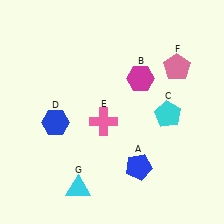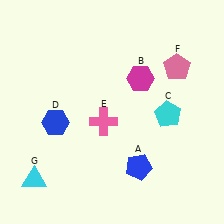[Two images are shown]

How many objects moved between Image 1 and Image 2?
1 object moved between the two images.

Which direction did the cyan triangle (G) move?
The cyan triangle (G) moved left.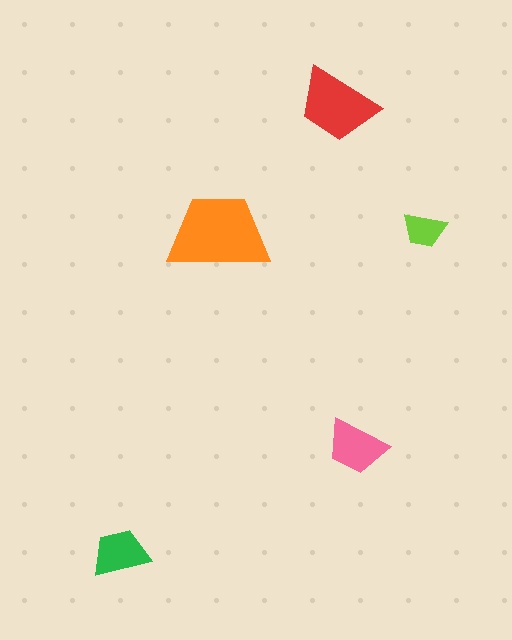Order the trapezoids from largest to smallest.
the orange one, the red one, the pink one, the green one, the lime one.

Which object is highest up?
The red trapezoid is topmost.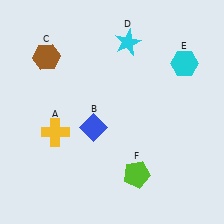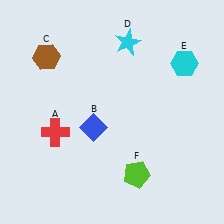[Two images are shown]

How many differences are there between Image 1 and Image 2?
There is 1 difference between the two images.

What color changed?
The cross (A) changed from yellow in Image 1 to red in Image 2.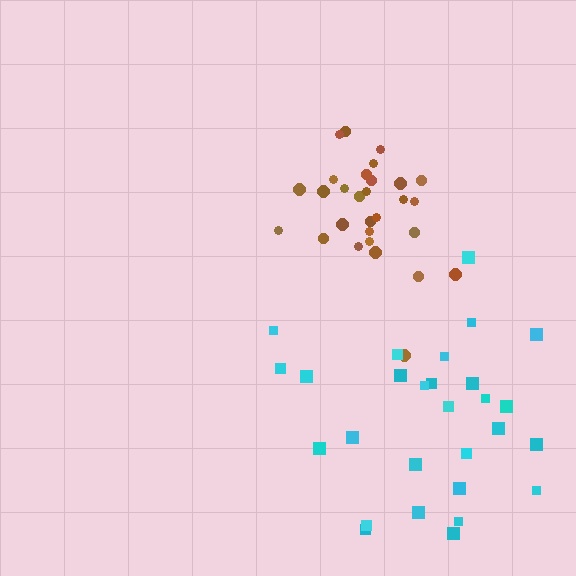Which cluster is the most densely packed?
Brown.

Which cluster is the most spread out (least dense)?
Cyan.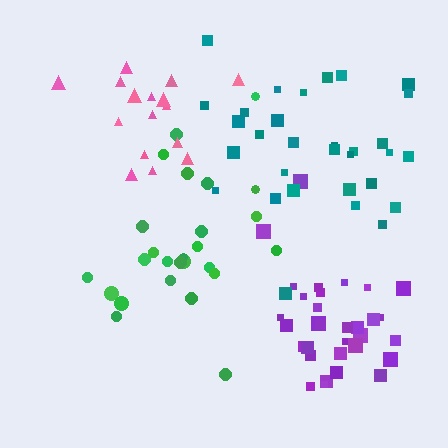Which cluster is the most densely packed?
Purple.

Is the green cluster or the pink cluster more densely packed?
Pink.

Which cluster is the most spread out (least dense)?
Green.